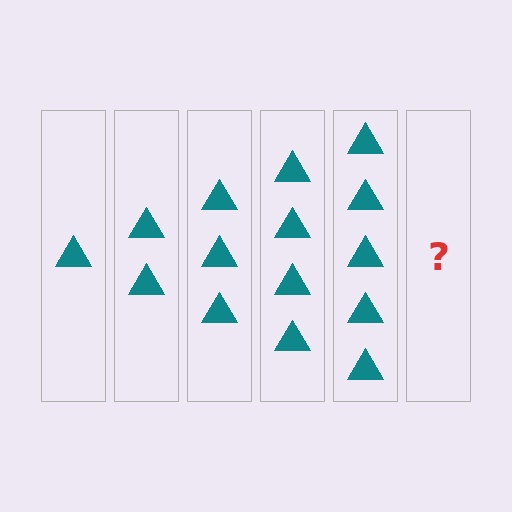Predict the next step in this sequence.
The next step is 6 triangles.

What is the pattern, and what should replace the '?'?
The pattern is that each step adds one more triangle. The '?' should be 6 triangles.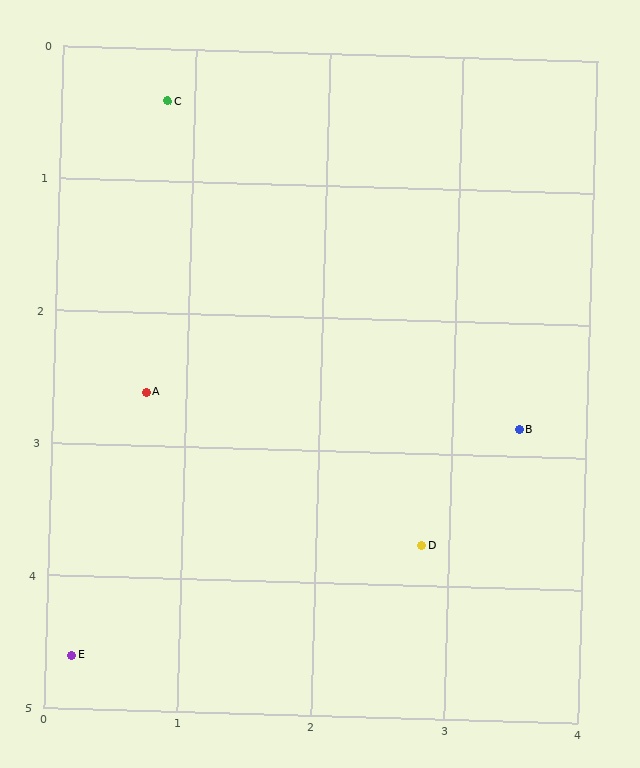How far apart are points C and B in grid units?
Points C and B are about 3.6 grid units apart.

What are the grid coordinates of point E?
Point E is at approximately (0.2, 4.6).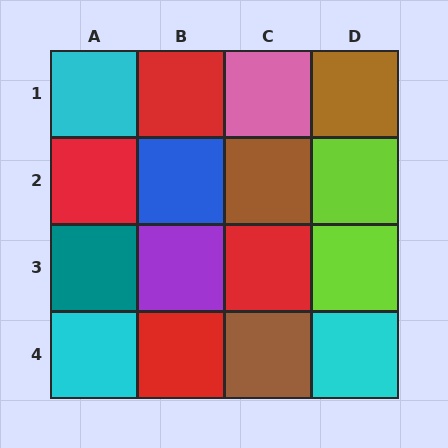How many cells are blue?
1 cell is blue.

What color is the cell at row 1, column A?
Cyan.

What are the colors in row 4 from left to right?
Cyan, red, brown, cyan.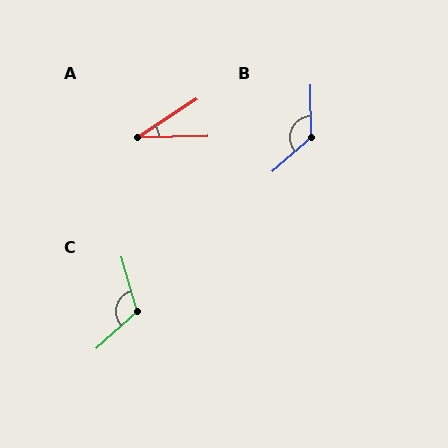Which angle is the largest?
B, at approximately 131 degrees.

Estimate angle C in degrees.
Approximately 116 degrees.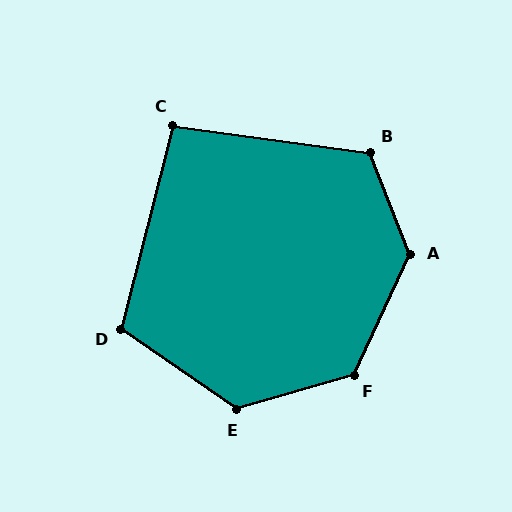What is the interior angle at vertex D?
Approximately 110 degrees (obtuse).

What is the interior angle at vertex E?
Approximately 130 degrees (obtuse).